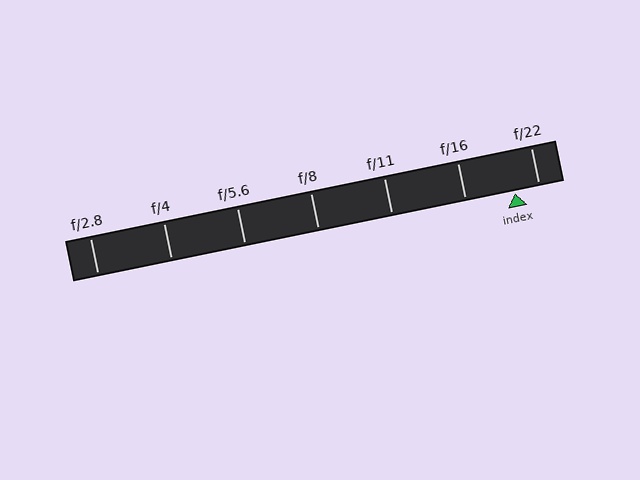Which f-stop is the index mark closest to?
The index mark is closest to f/22.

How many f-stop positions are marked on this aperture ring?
There are 7 f-stop positions marked.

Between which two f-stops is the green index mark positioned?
The index mark is between f/16 and f/22.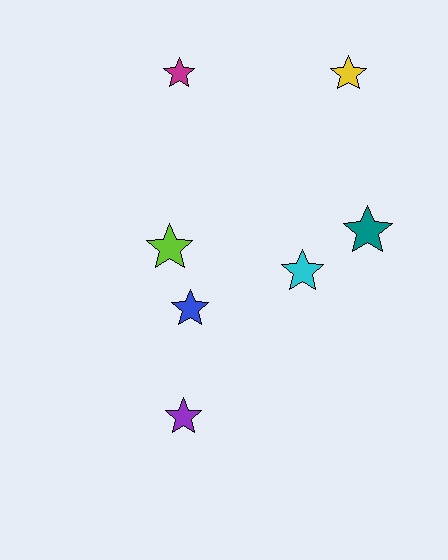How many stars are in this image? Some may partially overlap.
There are 7 stars.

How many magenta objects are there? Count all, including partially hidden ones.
There is 1 magenta object.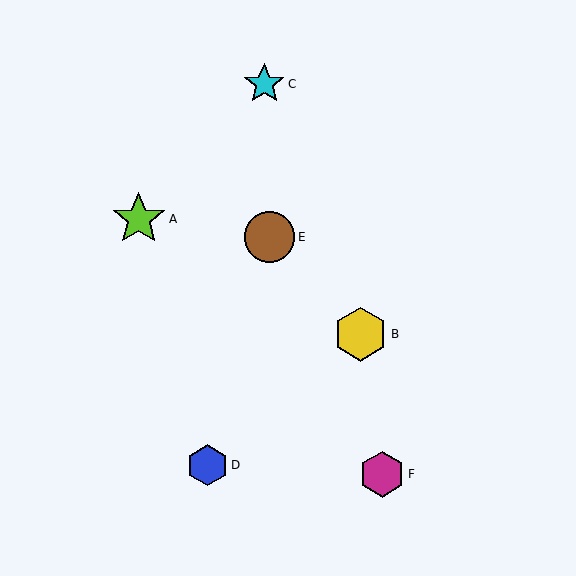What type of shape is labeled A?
Shape A is a lime star.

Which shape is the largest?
The lime star (labeled A) is the largest.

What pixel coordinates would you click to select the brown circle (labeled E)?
Click at (269, 237) to select the brown circle E.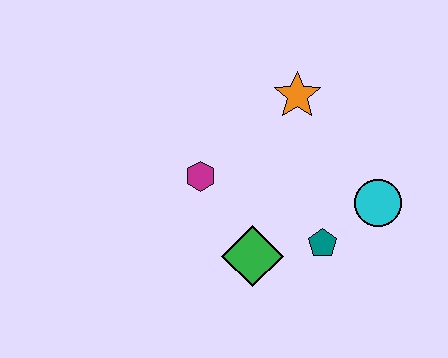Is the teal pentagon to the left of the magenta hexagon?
No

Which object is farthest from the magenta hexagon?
The cyan circle is farthest from the magenta hexagon.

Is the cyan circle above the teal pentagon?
Yes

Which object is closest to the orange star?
The magenta hexagon is closest to the orange star.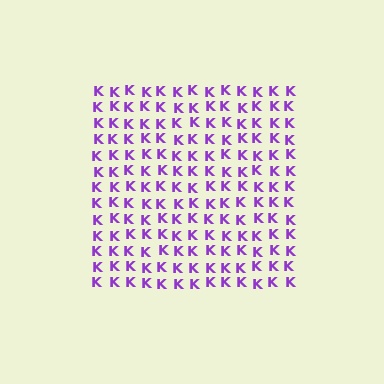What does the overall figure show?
The overall figure shows a square.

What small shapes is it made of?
It is made of small letter K's.